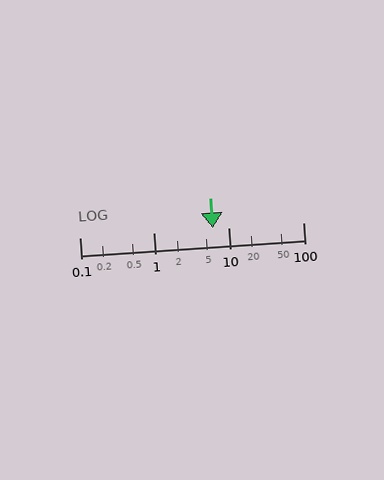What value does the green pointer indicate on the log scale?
The pointer indicates approximately 6.1.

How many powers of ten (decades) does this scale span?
The scale spans 3 decades, from 0.1 to 100.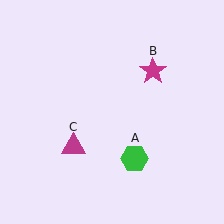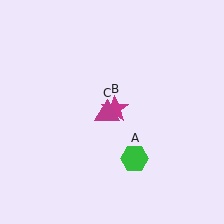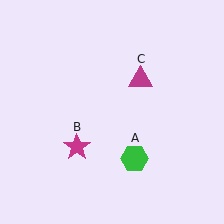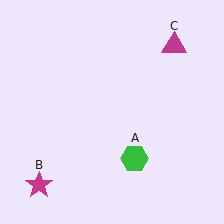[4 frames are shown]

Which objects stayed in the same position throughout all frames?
Green hexagon (object A) remained stationary.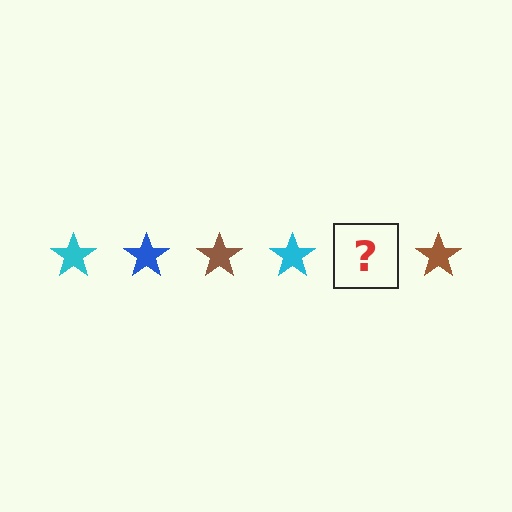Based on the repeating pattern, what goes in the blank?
The blank should be a blue star.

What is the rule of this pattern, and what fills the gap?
The rule is that the pattern cycles through cyan, blue, brown stars. The gap should be filled with a blue star.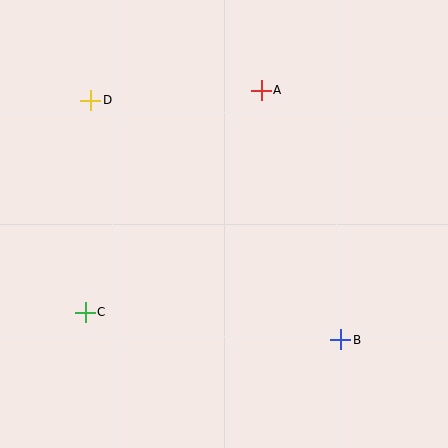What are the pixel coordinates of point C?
Point C is at (85, 312).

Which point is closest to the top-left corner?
Point D is closest to the top-left corner.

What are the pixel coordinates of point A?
Point A is at (261, 90).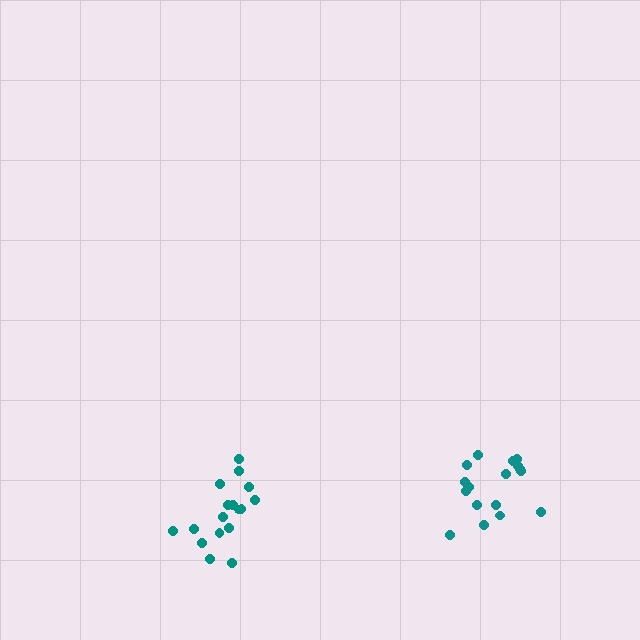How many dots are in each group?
Group 1: 17 dots, Group 2: 17 dots (34 total).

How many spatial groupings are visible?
There are 2 spatial groupings.